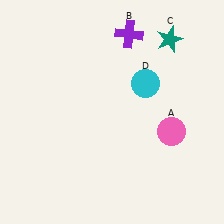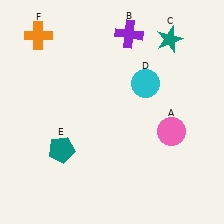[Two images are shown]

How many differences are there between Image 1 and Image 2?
There are 2 differences between the two images.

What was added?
A teal pentagon (E), an orange cross (F) were added in Image 2.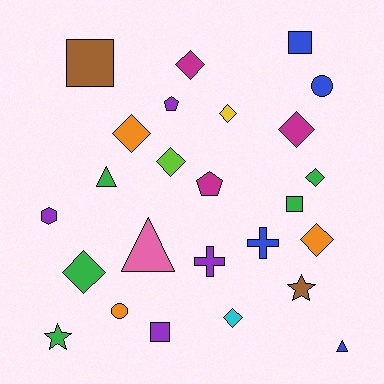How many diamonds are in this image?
There are 9 diamonds.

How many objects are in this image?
There are 25 objects.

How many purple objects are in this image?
There are 4 purple objects.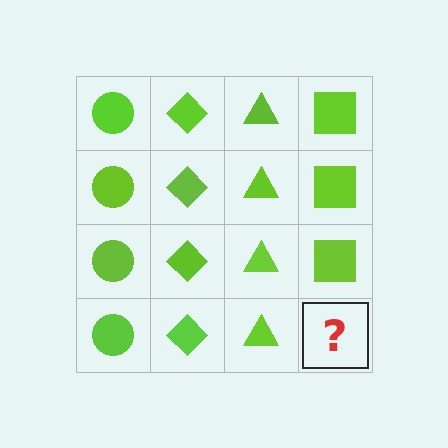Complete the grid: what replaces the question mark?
The question mark should be replaced with a lime square.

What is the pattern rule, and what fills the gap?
The rule is that each column has a consistent shape. The gap should be filled with a lime square.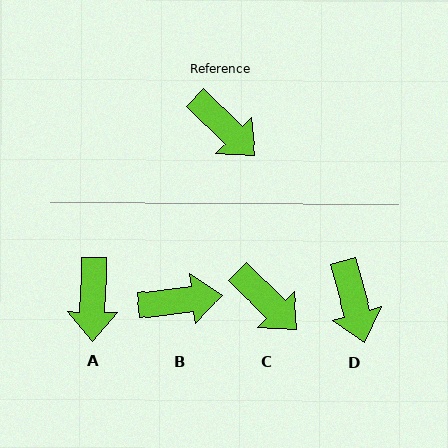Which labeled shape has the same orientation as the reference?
C.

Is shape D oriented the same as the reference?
No, it is off by about 30 degrees.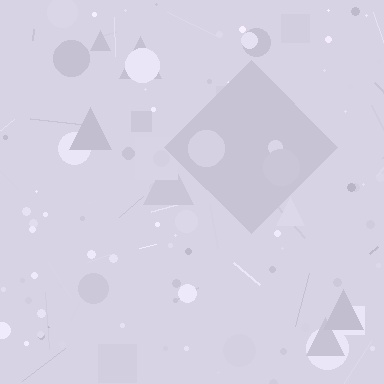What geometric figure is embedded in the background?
A diamond is embedded in the background.